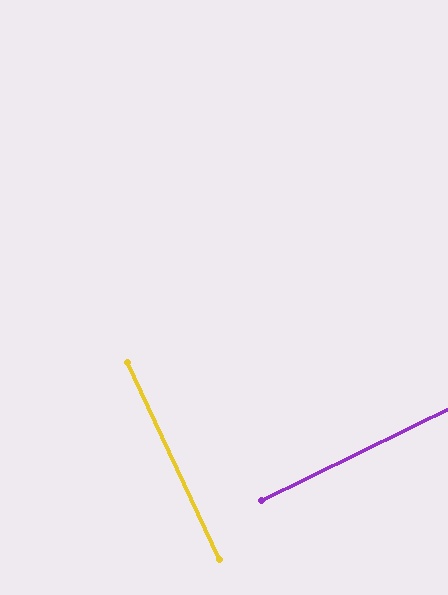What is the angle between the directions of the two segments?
Approximately 89 degrees.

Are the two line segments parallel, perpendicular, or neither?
Perpendicular — they meet at approximately 89°.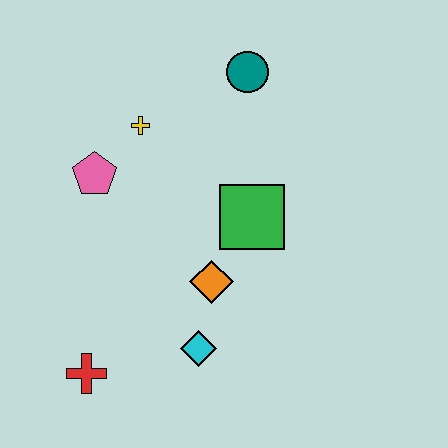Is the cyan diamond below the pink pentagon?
Yes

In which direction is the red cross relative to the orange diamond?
The red cross is to the left of the orange diamond.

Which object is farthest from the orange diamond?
The teal circle is farthest from the orange diamond.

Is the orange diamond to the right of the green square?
No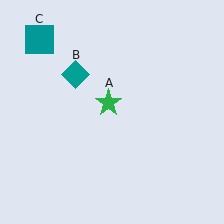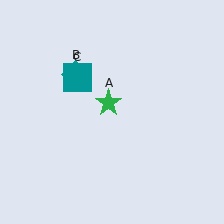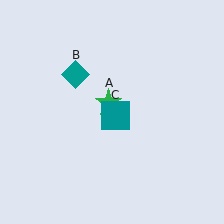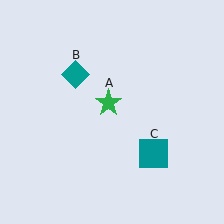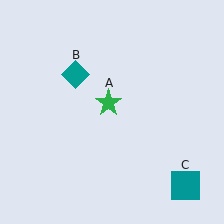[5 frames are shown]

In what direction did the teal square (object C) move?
The teal square (object C) moved down and to the right.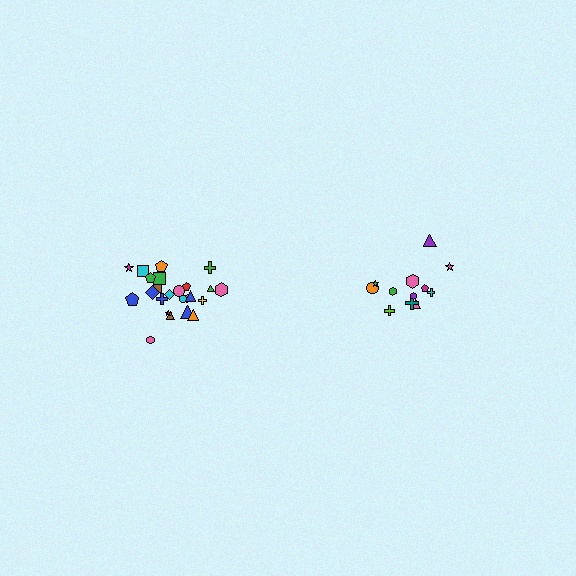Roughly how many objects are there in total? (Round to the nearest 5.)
Roughly 35 objects in total.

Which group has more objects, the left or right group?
The left group.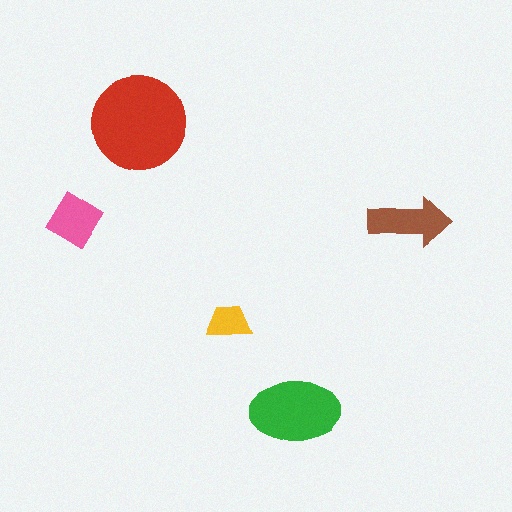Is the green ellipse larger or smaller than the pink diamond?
Larger.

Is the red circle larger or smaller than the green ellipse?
Larger.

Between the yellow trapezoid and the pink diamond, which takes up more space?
The pink diamond.